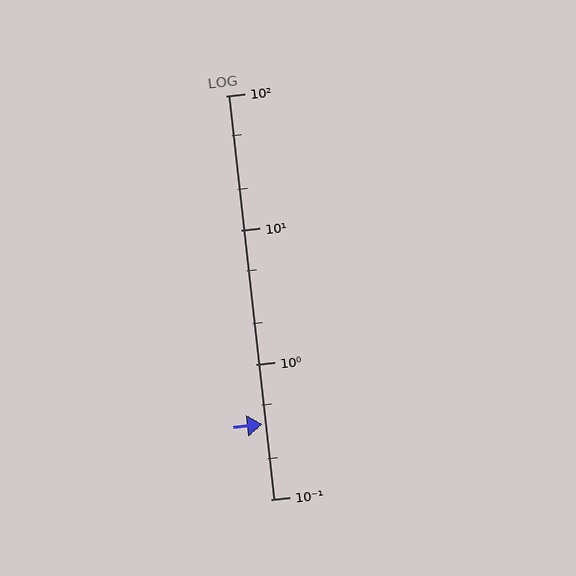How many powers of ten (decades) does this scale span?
The scale spans 3 decades, from 0.1 to 100.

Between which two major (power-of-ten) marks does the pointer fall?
The pointer is between 0.1 and 1.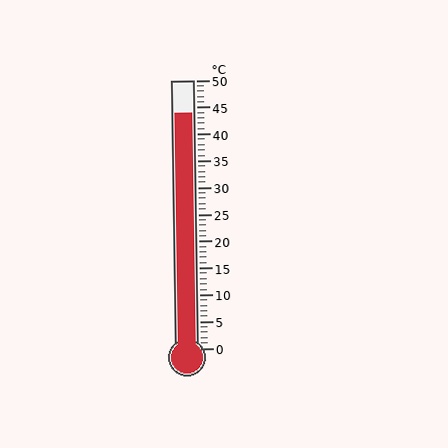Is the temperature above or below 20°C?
The temperature is above 20°C.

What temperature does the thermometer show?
The thermometer shows approximately 44°C.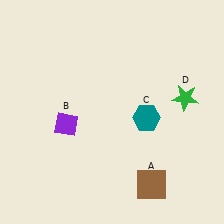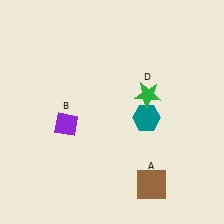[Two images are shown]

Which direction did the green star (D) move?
The green star (D) moved left.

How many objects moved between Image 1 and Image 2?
1 object moved between the two images.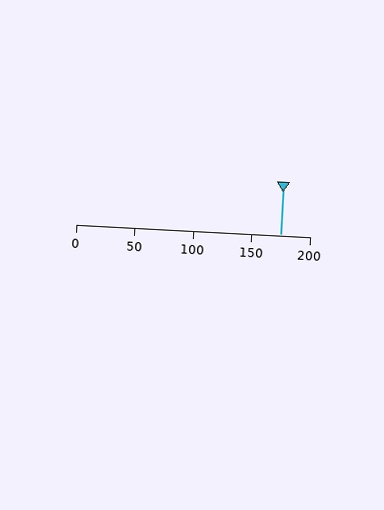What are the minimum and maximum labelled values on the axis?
The axis runs from 0 to 200.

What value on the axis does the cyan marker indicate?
The marker indicates approximately 175.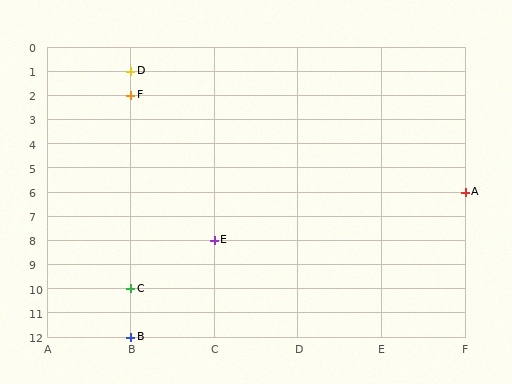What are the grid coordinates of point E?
Point E is at grid coordinates (C, 8).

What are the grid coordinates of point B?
Point B is at grid coordinates (B, 12).